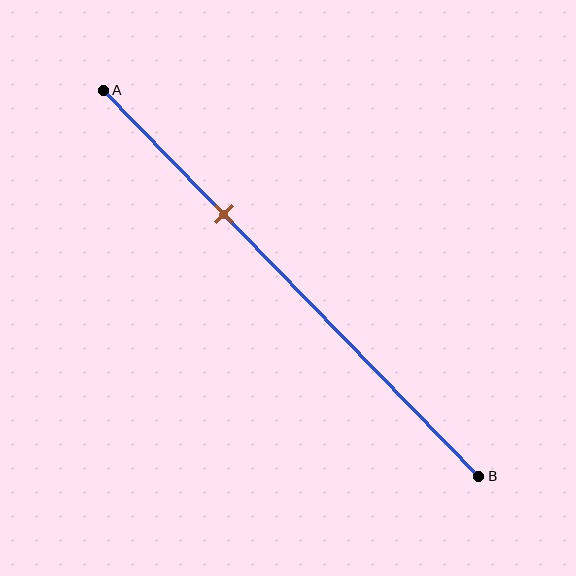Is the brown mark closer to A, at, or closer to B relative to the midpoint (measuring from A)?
The brown mark is closer to point A than the midpoint of segment AB.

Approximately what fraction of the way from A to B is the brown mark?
The brown mark is approximately 30% of the way from A to B.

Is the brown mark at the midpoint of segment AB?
No, the mark is at about 30% from A, not at the 50% midpoint.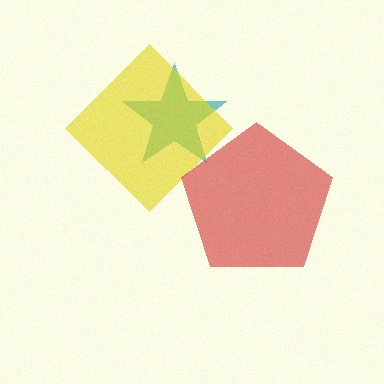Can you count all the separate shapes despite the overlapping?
Yes, there are 3 separate shapes.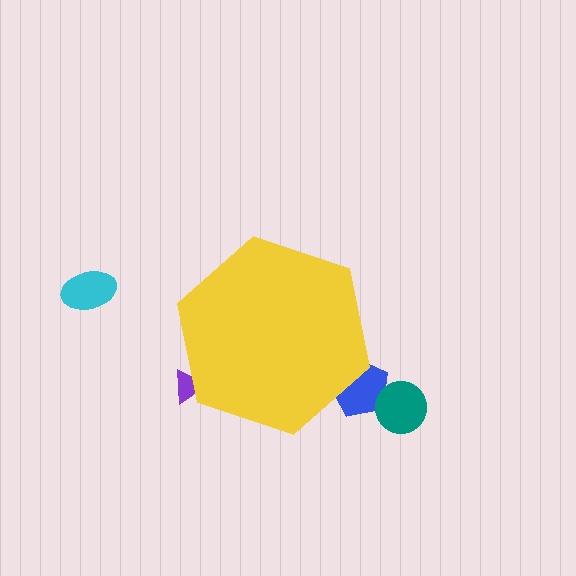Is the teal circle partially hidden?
No, the teal circle is fully visible.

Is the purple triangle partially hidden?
Yes, the purple triangle is partially hidden behind the yellow hexagon.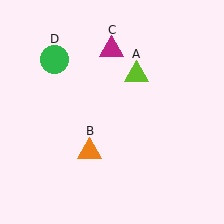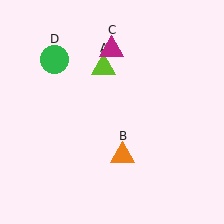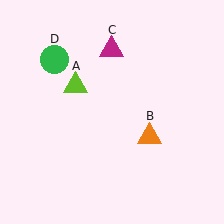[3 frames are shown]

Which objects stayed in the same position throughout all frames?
Magenta triangle (object C) and green circle (object D) remained stationary.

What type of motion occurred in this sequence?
The lime triangle (object A), orange triangle (object B) rotated counterclockwise around the center of the scene.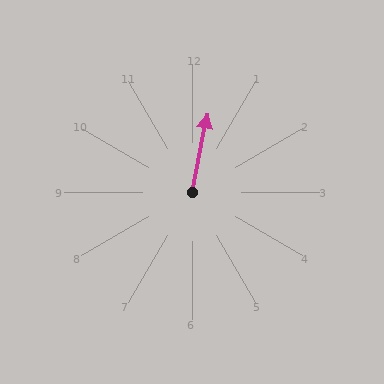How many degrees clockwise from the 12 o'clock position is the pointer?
Approximately 11 degrees.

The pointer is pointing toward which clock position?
Roughly 12 o'clock.